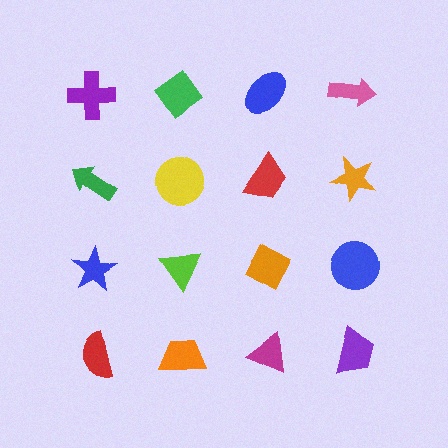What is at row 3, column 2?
A lime triangle.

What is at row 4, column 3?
A magenta triangle.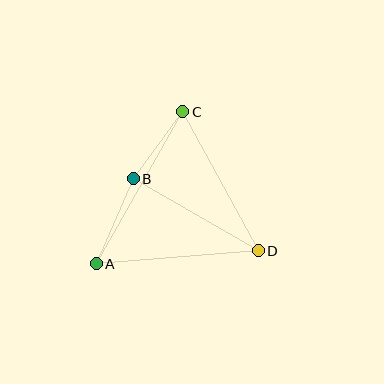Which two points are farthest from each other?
Points A and C are farthest from each other.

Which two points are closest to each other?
Points B and C are closest to each other.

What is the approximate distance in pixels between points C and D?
The distance between C and D is approximately 158 pixels.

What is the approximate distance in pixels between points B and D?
The distance between B and D is approximately 145 pixels.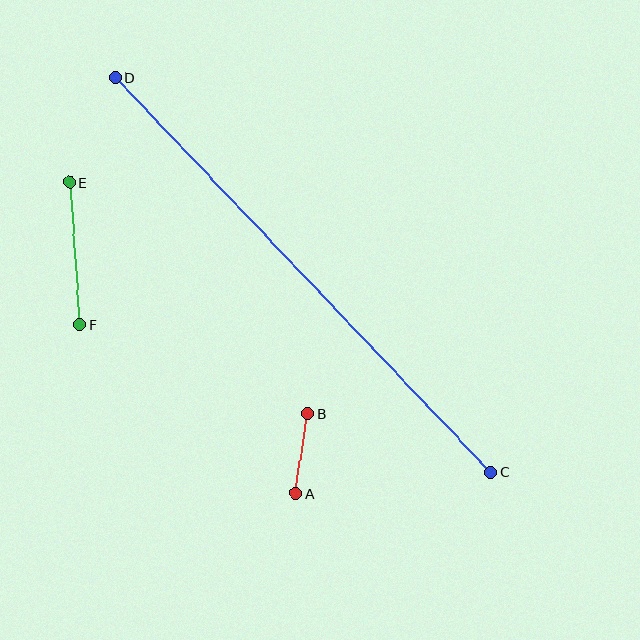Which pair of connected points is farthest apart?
Points C and D are farthest apart.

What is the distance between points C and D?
The distance is approximately 545 pixels.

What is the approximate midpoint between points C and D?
The midpoint is at approximately (304, 275) pixels.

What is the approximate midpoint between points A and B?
The midpoint is at approximately (302, 453) pixels.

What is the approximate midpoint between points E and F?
The midpoint is at approximately (75, 253) pixels.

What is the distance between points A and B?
The distance is approximately 81 pixels.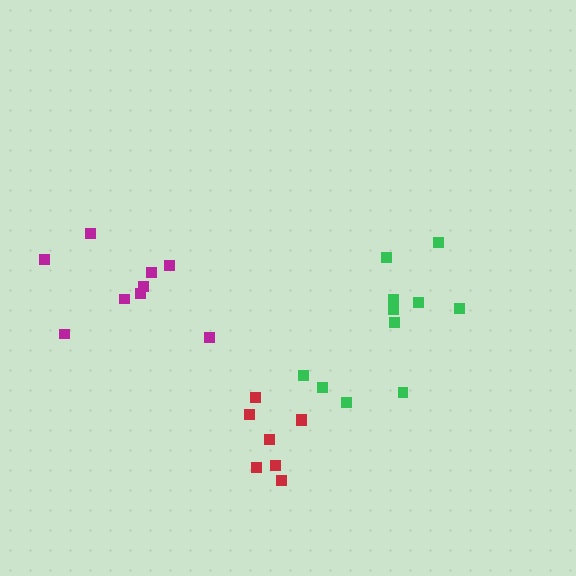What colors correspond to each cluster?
The clusters are colored: red, green, magenta.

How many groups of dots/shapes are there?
There are 3 groups.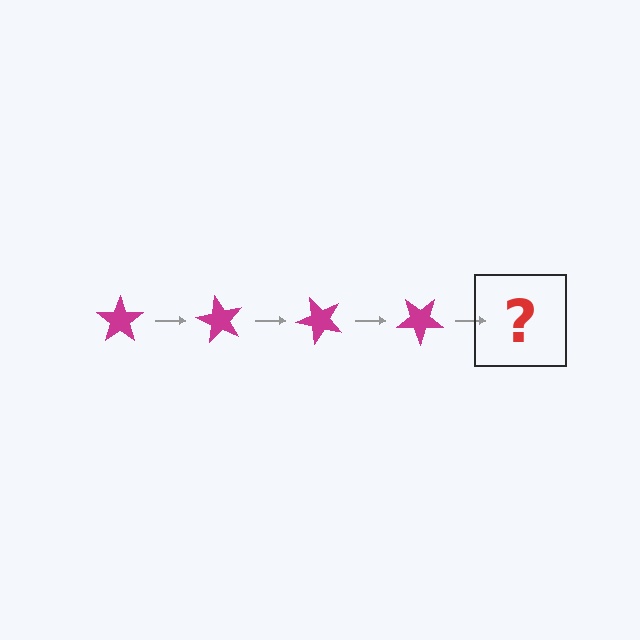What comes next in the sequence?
The next element should be a magenta star rotated 240 degrees.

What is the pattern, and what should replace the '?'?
The pattern is that the star rotates 60 degrees each step. The '?' should be a magenta star rotated 240 degrees.